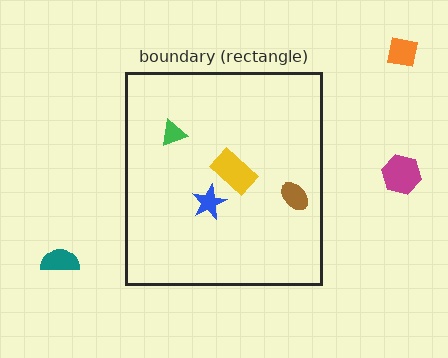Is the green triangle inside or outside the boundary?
Inside.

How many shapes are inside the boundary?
4 inside, 3 outside.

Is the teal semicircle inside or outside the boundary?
Outside.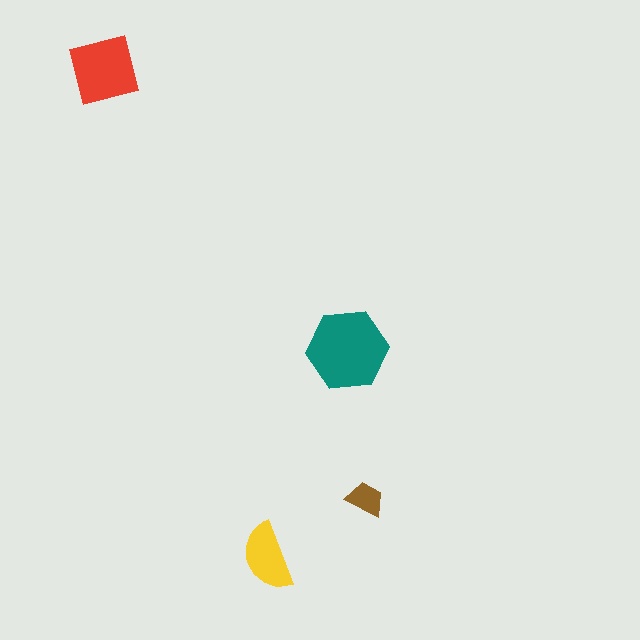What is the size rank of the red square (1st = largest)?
2nd.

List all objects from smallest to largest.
The brown trapezoid, the yellow semicircle, the red square, the teal hexagon.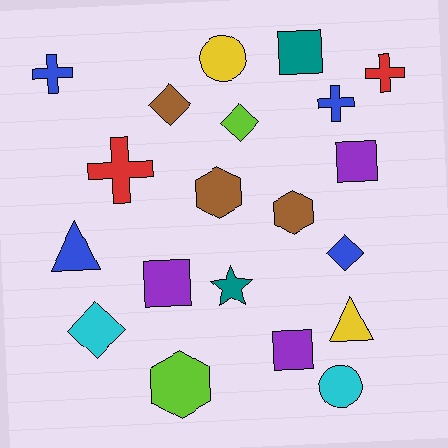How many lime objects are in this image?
There are 2 lime objects.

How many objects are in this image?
There are 20 objects.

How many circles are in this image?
There are 2 circles.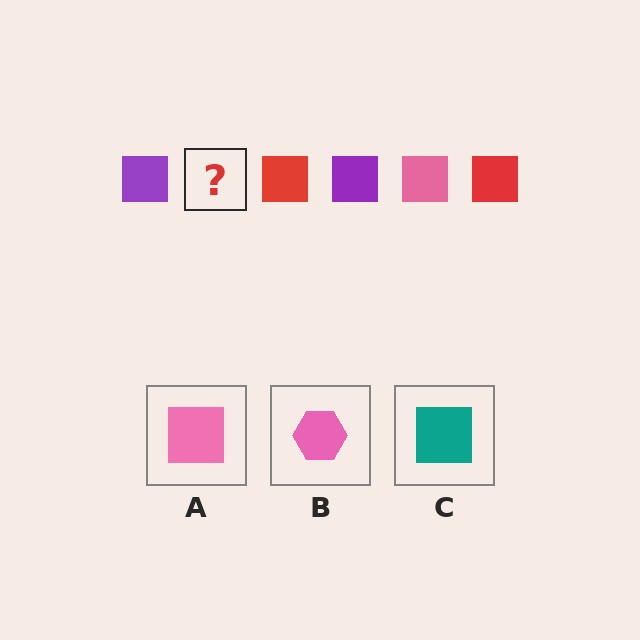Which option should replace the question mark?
Option A.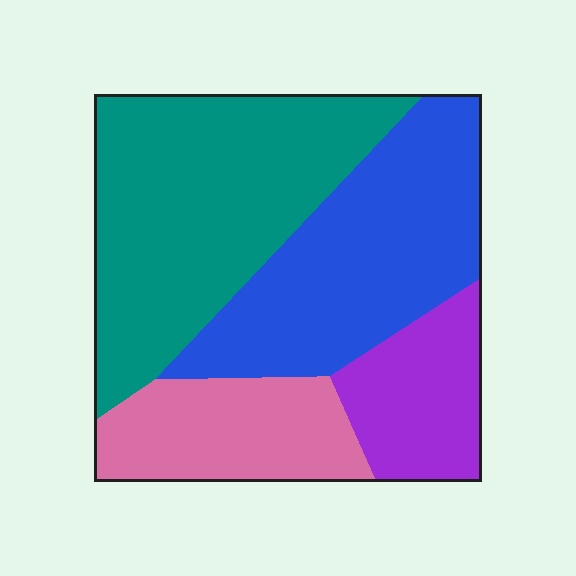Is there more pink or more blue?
Blue.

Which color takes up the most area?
Teal, at roughly 40%.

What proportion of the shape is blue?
Blue takes up about one third (1/3) of the shape.